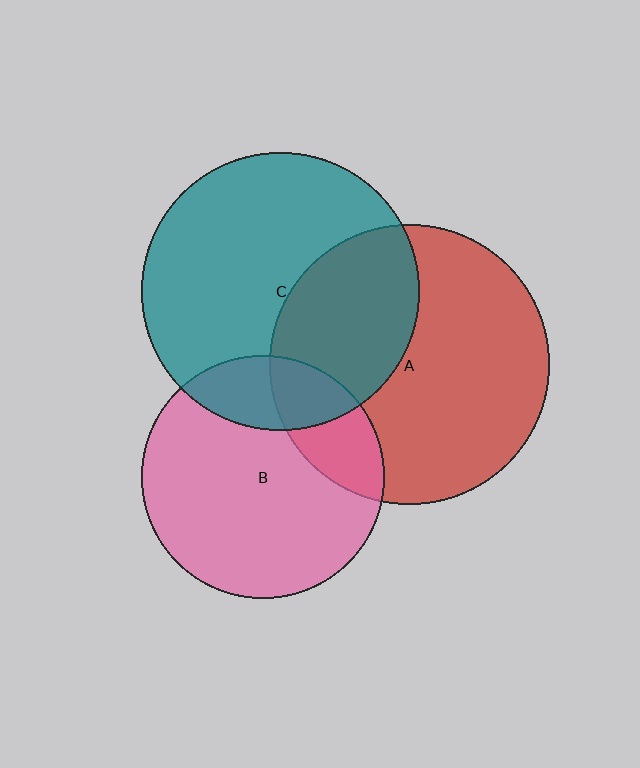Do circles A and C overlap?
Yes.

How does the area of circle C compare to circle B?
Approximately 1.3 times.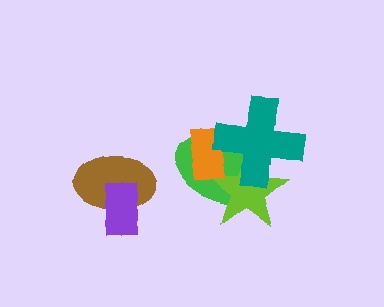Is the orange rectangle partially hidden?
Yes, it is partially covered by another shape.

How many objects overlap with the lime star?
3 objects overlap with the lime star.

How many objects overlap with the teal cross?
3 objects overlap with the teal cross.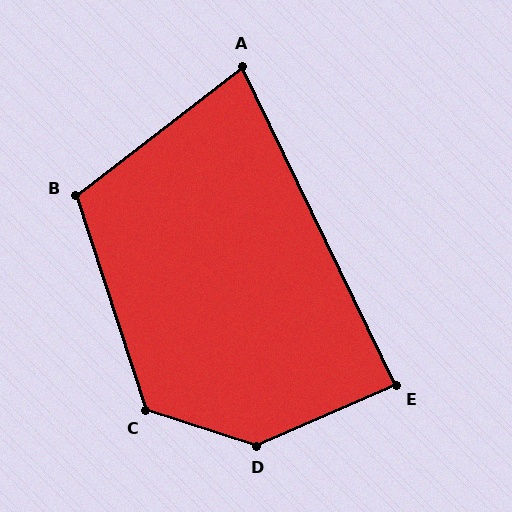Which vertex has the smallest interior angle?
A, at approximately 78 degrees.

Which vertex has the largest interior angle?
D, at approximately 139 degrees.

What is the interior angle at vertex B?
Approximately 110 degrees (obtuse).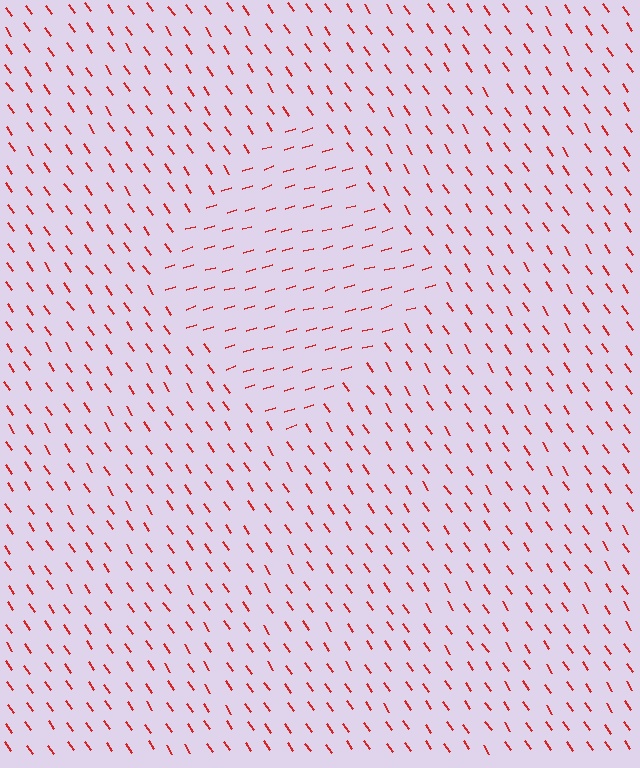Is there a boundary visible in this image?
Yes, there is a texture boundary formed by a change in line orientation.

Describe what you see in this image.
The image is filled with small red line segments. A diamond region in the image has lines oriented differently from the surrounding lines, creating a visible texture boundary.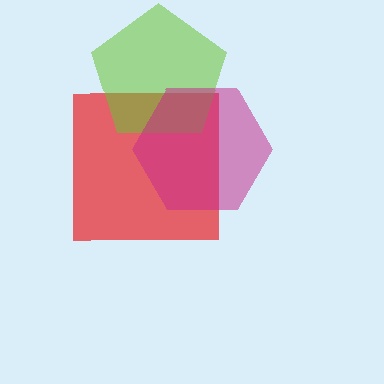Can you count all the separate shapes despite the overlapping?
Yes, there are 3 separate shapes.